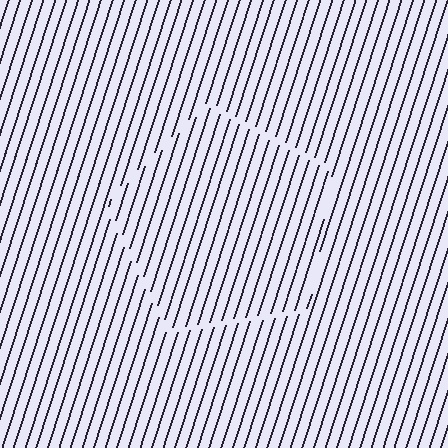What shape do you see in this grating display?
An illusory pentagon. The interior of the shape contains the same grating, shifted by half a period — the contour is defined by the phase discontinuity where line-ends from the inner and outer gratings abut.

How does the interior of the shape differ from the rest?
The interior of the shape contains the same grating, shifted by half a period — the contour is defined by the phase discontinuity where line-ends from the inner and outer gratings abut.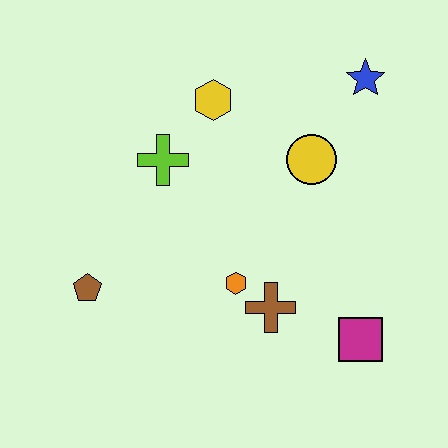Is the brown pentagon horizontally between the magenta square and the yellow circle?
No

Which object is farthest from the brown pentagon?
The blue star is farthest from the brown pentagon.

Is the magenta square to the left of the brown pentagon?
No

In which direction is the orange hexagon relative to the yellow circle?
The orange hexagon is below the yellow circle.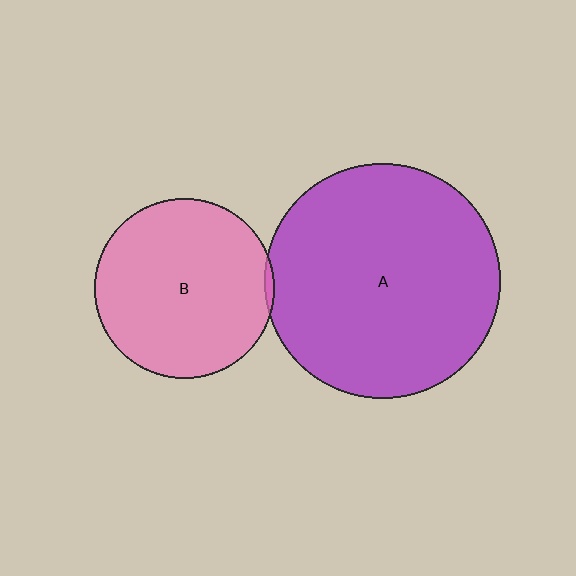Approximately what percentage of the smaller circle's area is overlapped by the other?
Approximately 5%.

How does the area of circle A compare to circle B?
Approximately 1.7 times.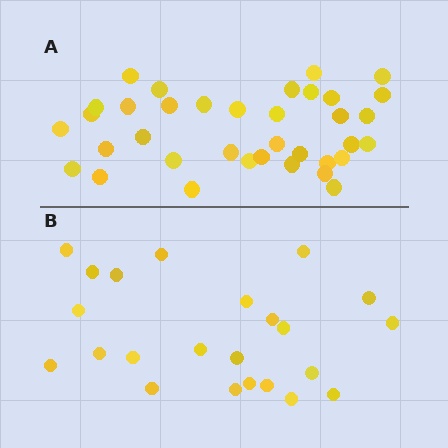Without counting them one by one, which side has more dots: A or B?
Region A (the top region) has more dots.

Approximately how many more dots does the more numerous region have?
Region A has approximately 15 more dots than region B.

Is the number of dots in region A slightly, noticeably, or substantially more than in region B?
Region A has substantially more. The ratio is roughly 1.6 to 1.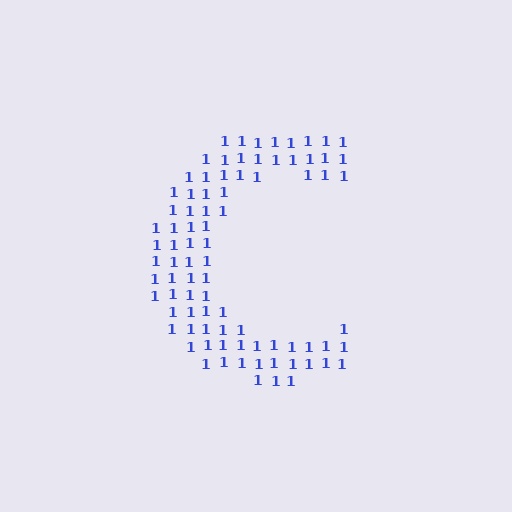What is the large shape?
The large shape is the letter C.